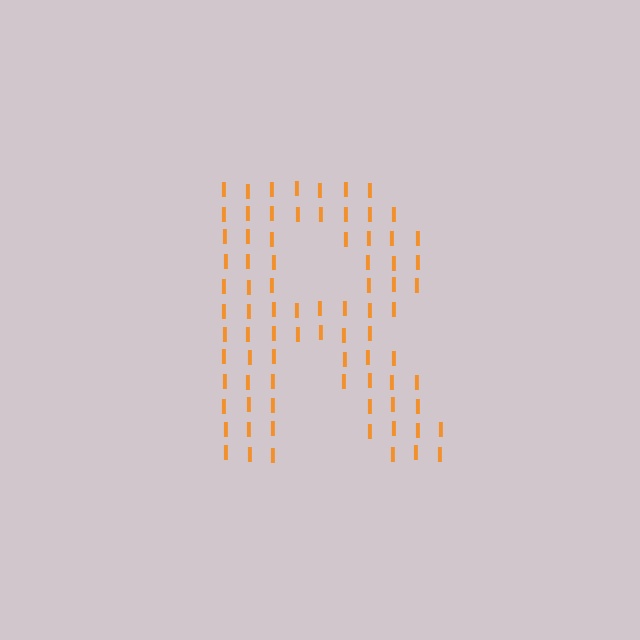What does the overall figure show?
The overall figure shows the letter R.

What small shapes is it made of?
It is made of small letter I's.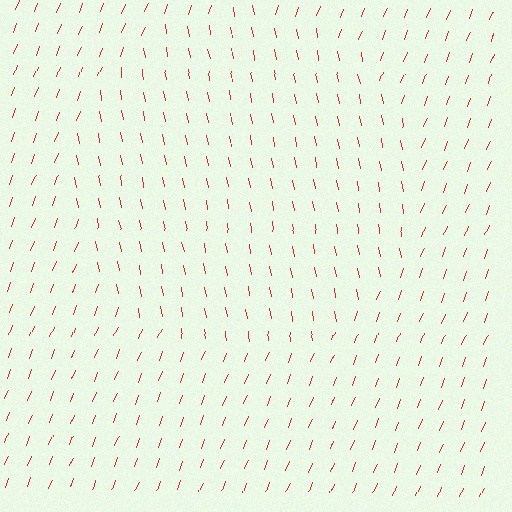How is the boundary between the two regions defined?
The boundary is defined purely by a change in line orientation (approximately 31 degrees difference). All lines are the same color and thickness.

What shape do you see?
I see a circle.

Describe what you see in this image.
The image is filled with small red line segments. A circle region in the image has lines oriented differently from the surrounding lines, creating a visible texture boundary.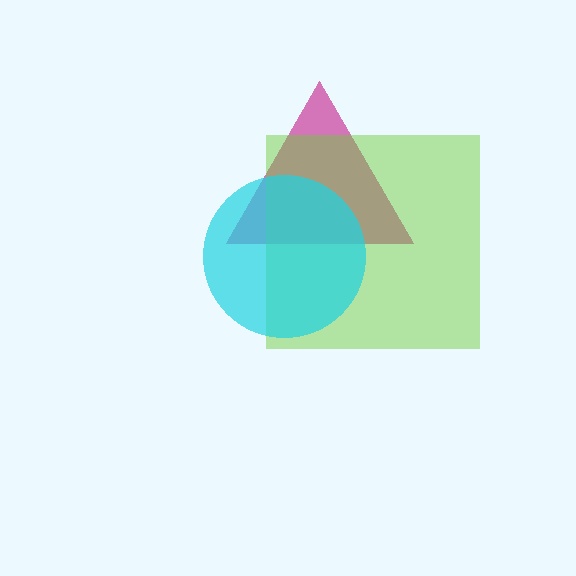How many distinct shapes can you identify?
There are 3 distinct shapes: a magenta triangle, a lime square, a cyan circle.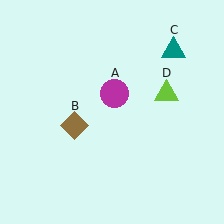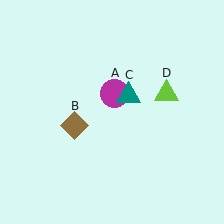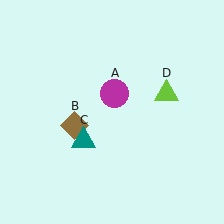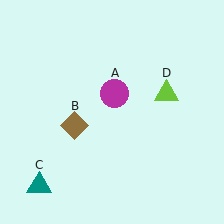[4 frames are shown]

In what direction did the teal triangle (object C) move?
The teal triangle (object C) moved down and to the left.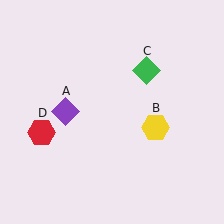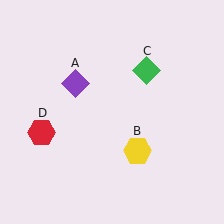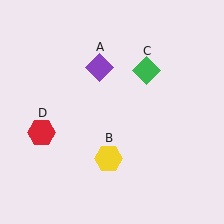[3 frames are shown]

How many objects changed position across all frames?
2 objects changed position: purple diamond (object A), yellow hexagon (object B).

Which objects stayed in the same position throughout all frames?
Green diamond (object C) and red hexagon (object D) remained stationary.